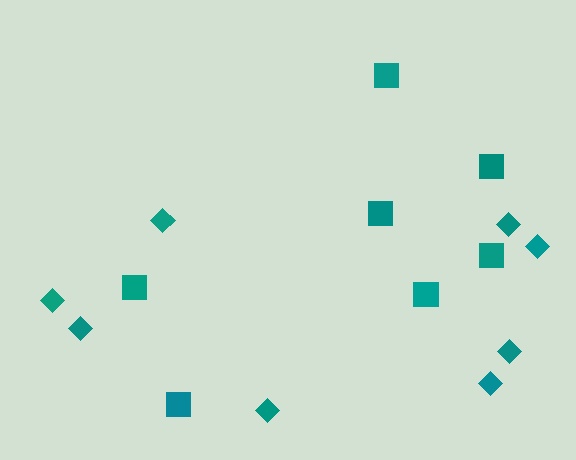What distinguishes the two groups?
There are 2 groups: one group of squares (7) and one group of diamonds (8).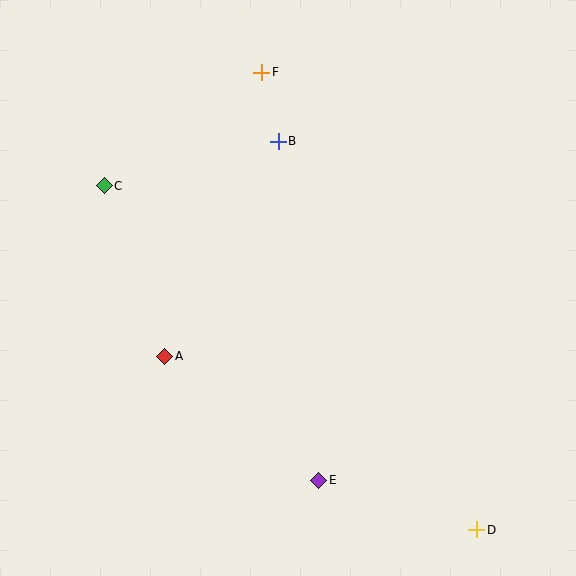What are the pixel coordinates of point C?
Point C is at (104, 186).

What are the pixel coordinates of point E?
Point E is at (319, 480).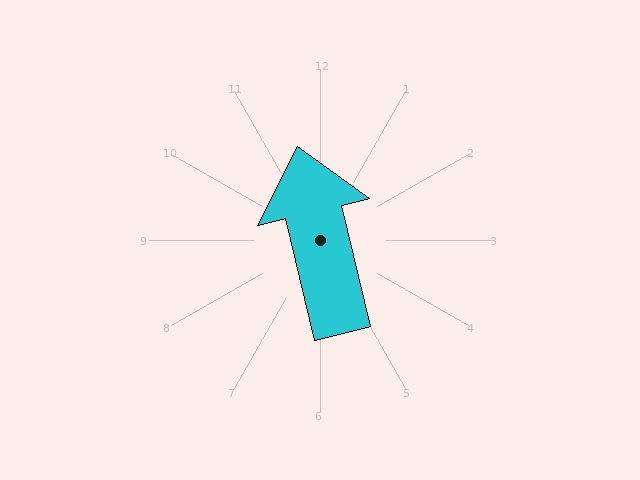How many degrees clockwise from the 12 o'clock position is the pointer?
Approximately 346 degrees.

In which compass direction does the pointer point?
North.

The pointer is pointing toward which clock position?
Roughly 12 o'clock.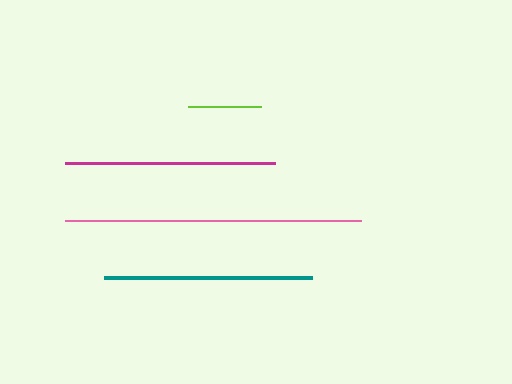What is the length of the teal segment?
The teal segment is approximately 208 pixels long.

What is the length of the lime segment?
The lime segment is approximately 73 pixels long.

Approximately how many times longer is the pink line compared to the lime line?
The pink line is approximately 4.0 times the length of the lime line.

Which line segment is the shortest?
The lime line is the shortest at approximately 73 pixels.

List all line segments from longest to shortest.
From longest to shortest: pink, magenta, teal, lime.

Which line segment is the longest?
The pink line is the longest at approximately 297 pixels.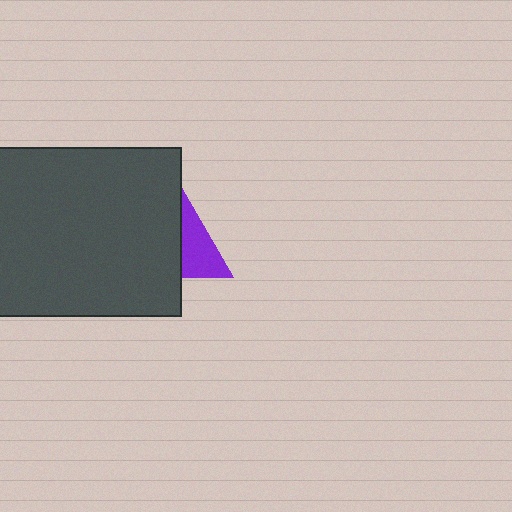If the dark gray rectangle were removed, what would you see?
You would see the complete purple triangle.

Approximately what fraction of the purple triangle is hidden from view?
Roughly 66% of the purple triangle is hidden behind the dark gray rectangle.